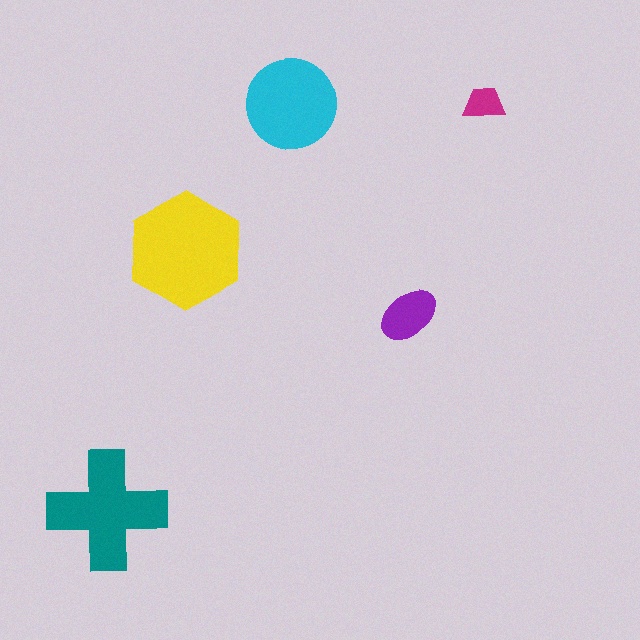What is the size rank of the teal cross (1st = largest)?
2nd.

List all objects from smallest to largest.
The magenta trapezoid, the purple ellipse, the cyan circle, the teal cross, the yellow hexagon.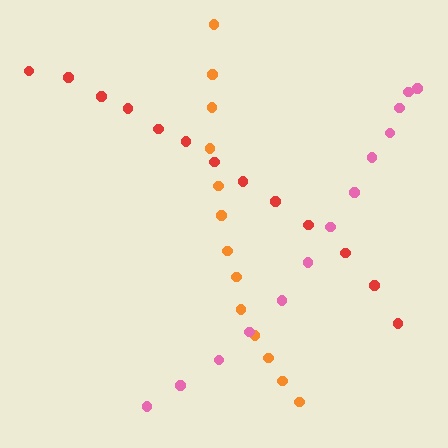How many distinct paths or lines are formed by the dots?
There are 3 distinct paths.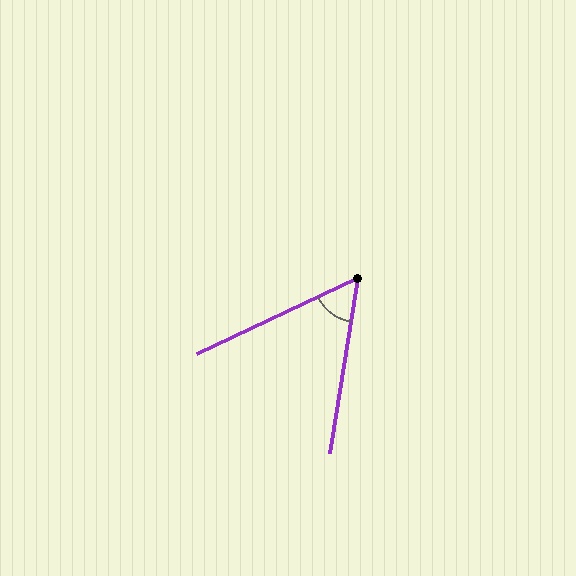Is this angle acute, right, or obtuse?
It is acute.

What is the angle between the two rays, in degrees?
Approximately 56 degrees.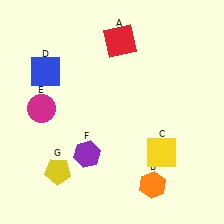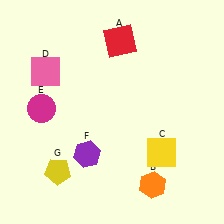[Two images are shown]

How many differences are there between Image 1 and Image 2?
There is 1 difference between the two images.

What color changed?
The square (D) changed from blue in Image 1 to pink in Image 2.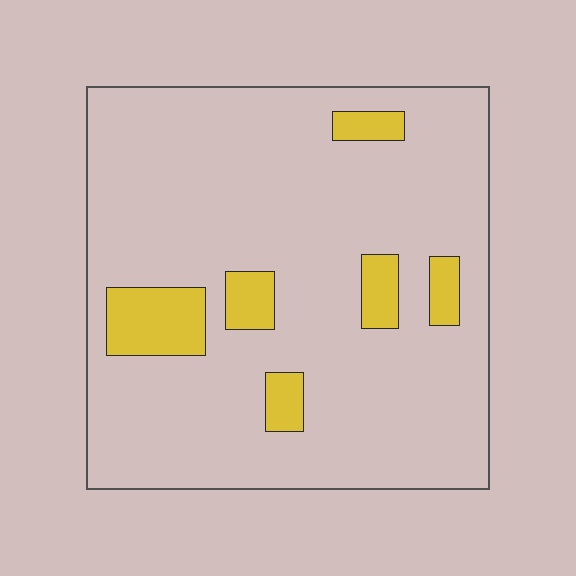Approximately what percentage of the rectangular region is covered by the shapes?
Approximately 10%.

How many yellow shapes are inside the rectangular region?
6.